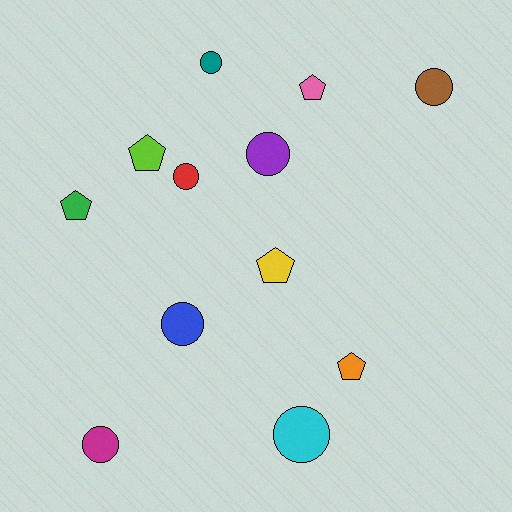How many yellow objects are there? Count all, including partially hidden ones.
There is 1 yellow object.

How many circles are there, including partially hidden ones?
There are 7 circles.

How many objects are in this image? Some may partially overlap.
There are 12 objects.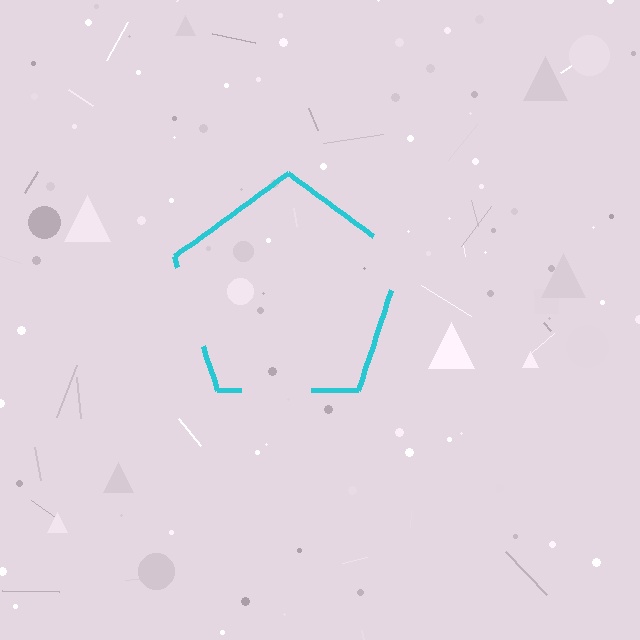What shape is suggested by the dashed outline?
The dashed outline suggests a pentagon.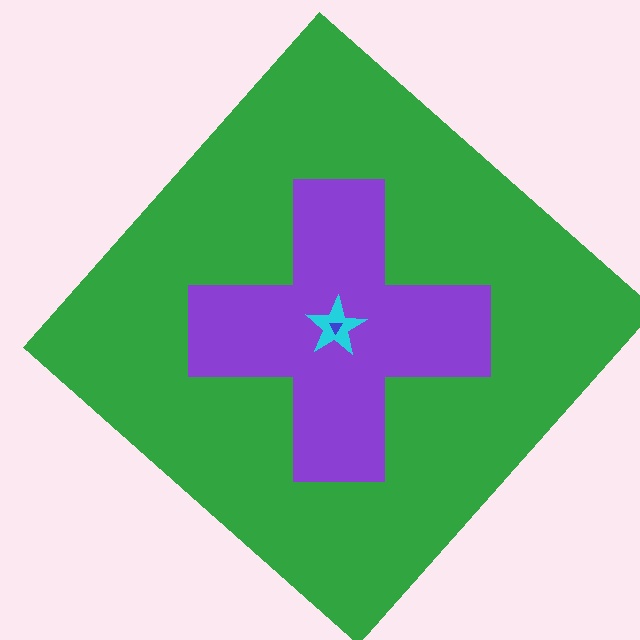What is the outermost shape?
The green diamond.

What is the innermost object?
The blue triangle.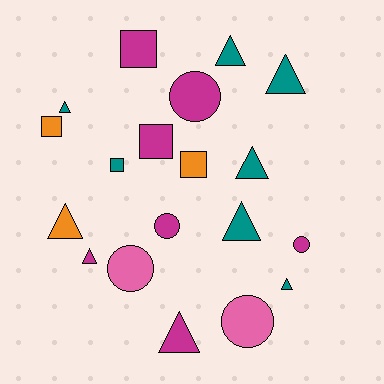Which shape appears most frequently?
Triangle, with 9 objects.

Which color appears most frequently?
Teal, with 7 objects.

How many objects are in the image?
There are 19 objects.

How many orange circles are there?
There are no orange circles.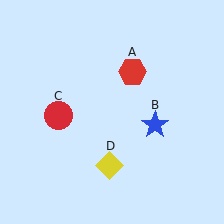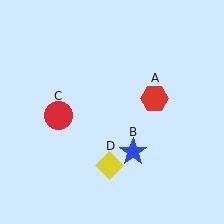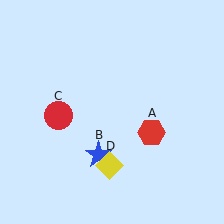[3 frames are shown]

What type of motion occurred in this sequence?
The red hexagon (object A), blue star (object B) rotated clockwise around the center of the scene.